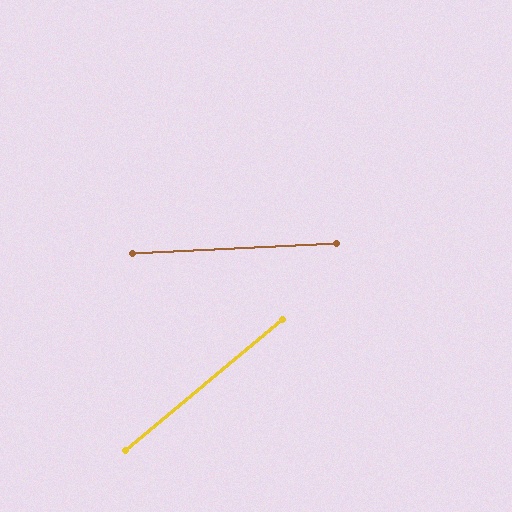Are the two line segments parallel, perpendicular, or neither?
Neither parallel nor perpendicular — they differ by about 37°.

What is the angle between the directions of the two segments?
Approximately 37 degrees.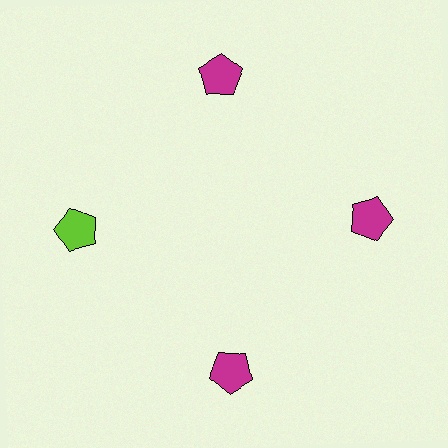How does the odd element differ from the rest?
It has a different color: lime instead of magenta.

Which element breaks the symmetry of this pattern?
The lime pentagon at roughly the 9 o'clock position breaks the symmetry. All other shapes are magenta pentagons.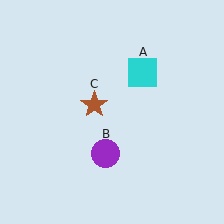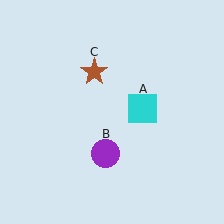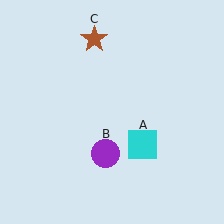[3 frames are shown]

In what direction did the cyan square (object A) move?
The cyan square (object A) moved down.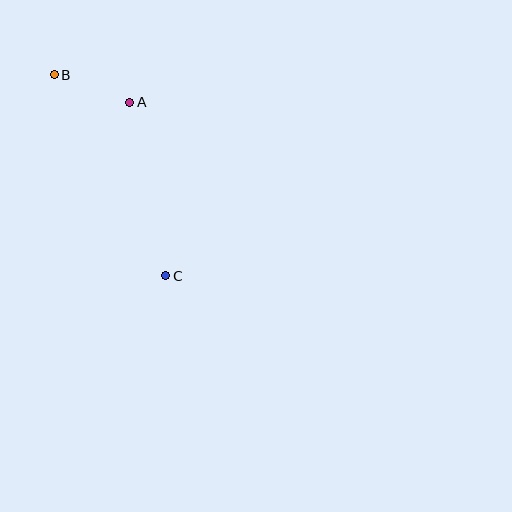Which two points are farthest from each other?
Points B and C are farthest from each other.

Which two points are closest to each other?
Points A and B are closest to each other.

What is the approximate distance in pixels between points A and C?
The distance between A and C is approximately 177 pixels.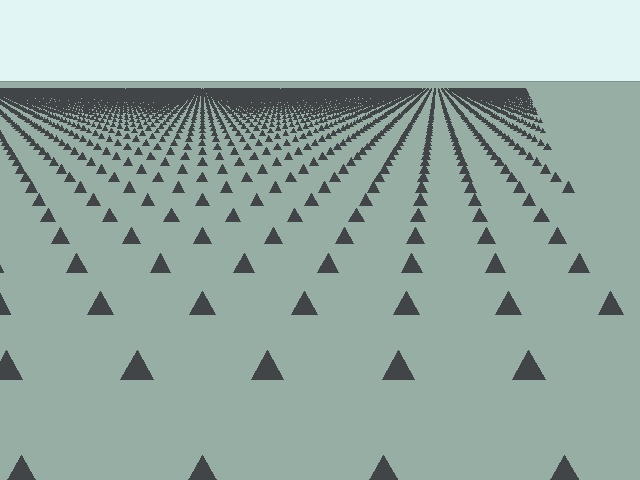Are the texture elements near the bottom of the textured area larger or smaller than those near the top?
Larger. Near the bottom, elements are closer to the viewer and appear at a bigger on-screen size.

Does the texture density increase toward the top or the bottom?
Density increases toward the top.